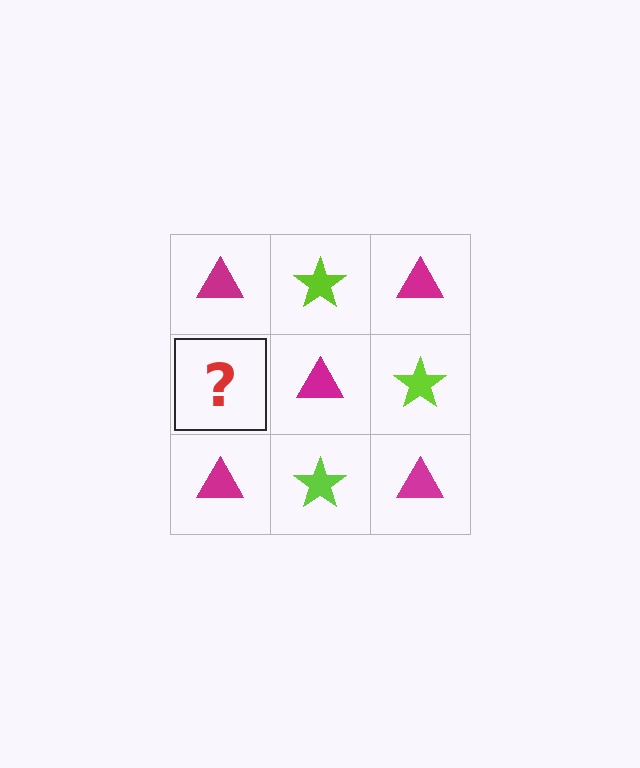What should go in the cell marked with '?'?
The missing cell should contain a lime star.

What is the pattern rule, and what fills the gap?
The rule is that it alternates magenta triangle and lime star in a checkerboard pattern. The gap should be filled with a lime star.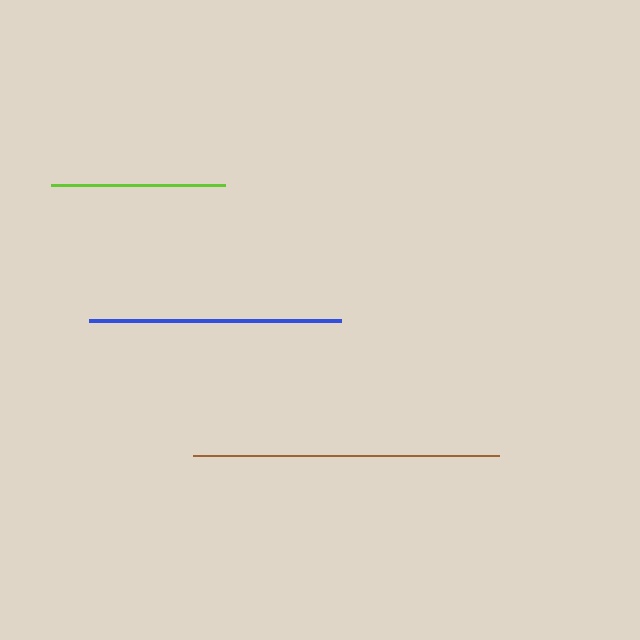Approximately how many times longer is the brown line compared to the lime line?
The brown line is approximately 1.8 times the length of the lime line.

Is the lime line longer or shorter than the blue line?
The blue line is longer than the lime line.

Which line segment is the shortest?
The lime line is the shortest at approximately 174 pixels.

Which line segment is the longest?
The brown line is the longest at approximately 306 pixels.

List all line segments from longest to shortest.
From longest to shortest: brown, blue, lime.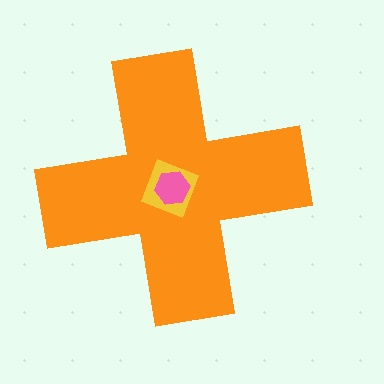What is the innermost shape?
The pink hexagon.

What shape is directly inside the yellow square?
The pink hexagon.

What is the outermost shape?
The orange cross.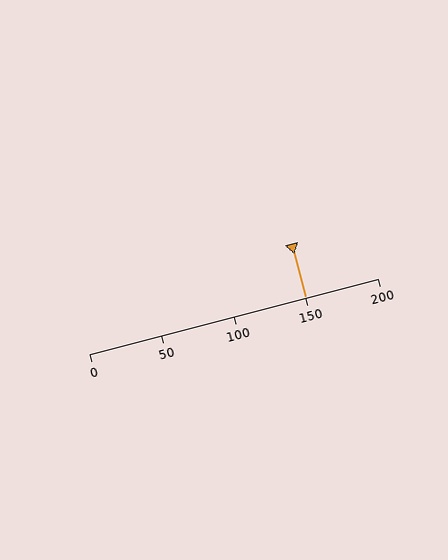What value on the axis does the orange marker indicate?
The marker indicates approximately 150.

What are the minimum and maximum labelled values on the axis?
The axis runs from 0 to 200.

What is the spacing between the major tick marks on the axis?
The major ticks are spaced 50 apart.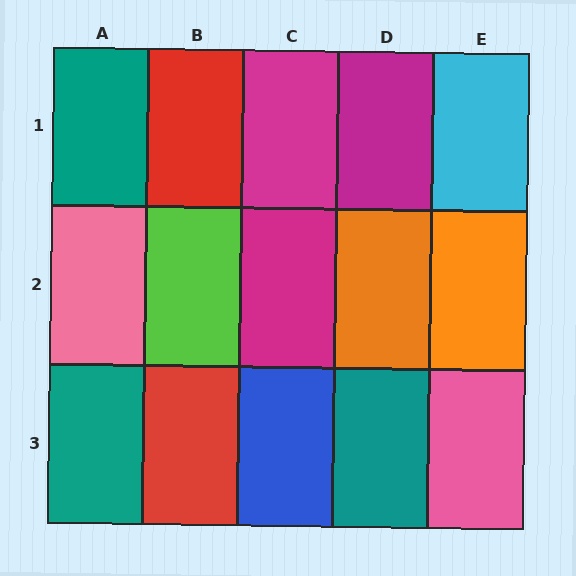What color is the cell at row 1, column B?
Red.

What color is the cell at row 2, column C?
Magenta.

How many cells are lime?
1 cell is lime.